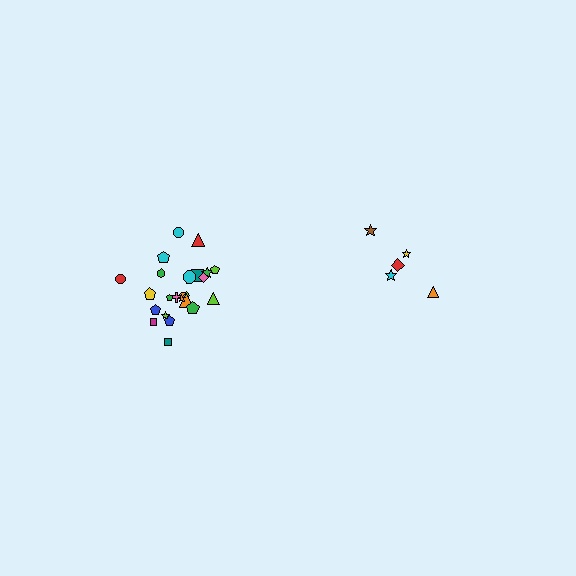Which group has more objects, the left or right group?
The left group.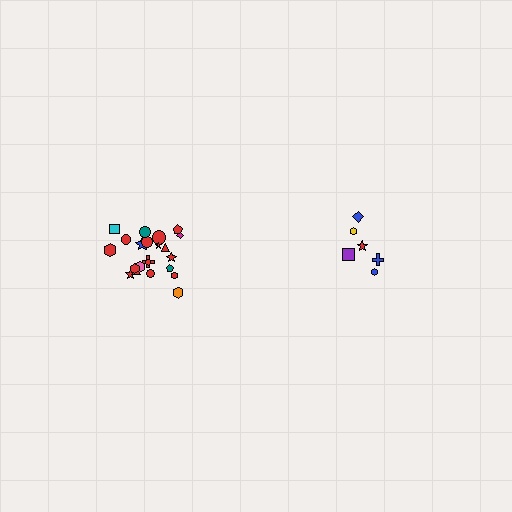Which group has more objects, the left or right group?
The left group.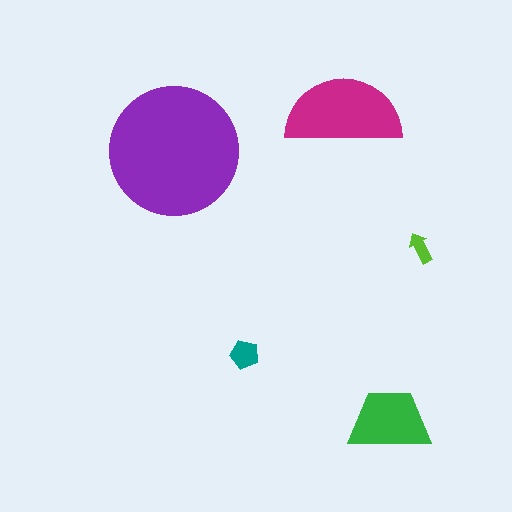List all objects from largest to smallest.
The purple circle, the magenta semicircle, the green trapezoid, the teal pentagon, the lime arrow.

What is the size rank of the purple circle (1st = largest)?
1st.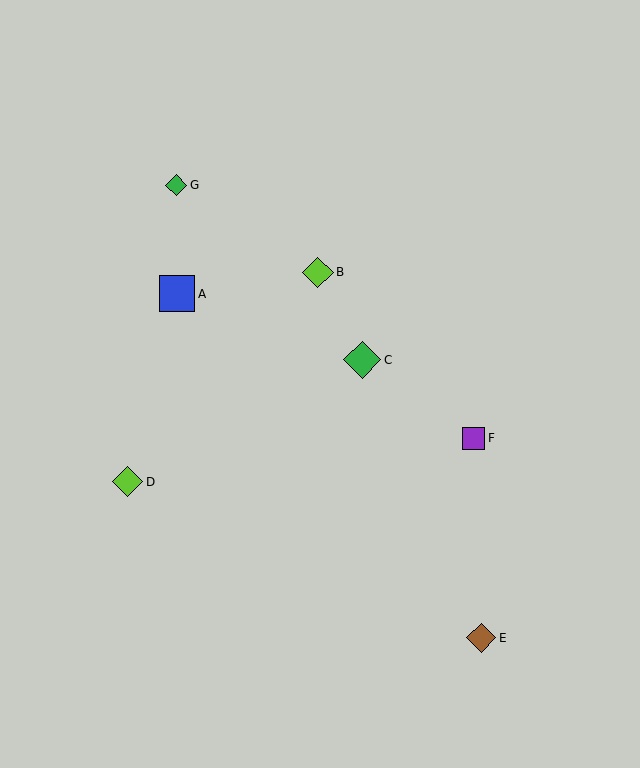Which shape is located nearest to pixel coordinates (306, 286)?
The lime diamond (labeled B) at (318, 272) is nearest to that location.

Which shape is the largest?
The green diamond (labeled C) is the largest.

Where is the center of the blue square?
The center of the blue square is at (177, 294).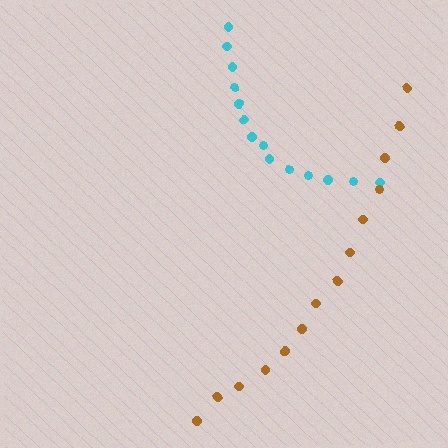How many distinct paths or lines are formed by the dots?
There are 2 distinct paths.